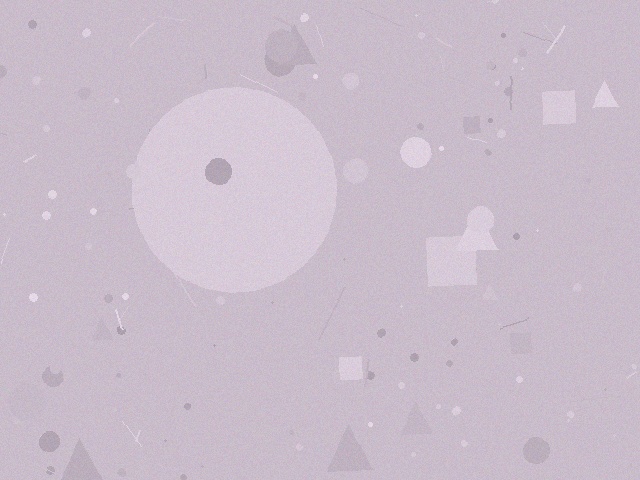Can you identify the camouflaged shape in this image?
The camouflaged shape is a circle.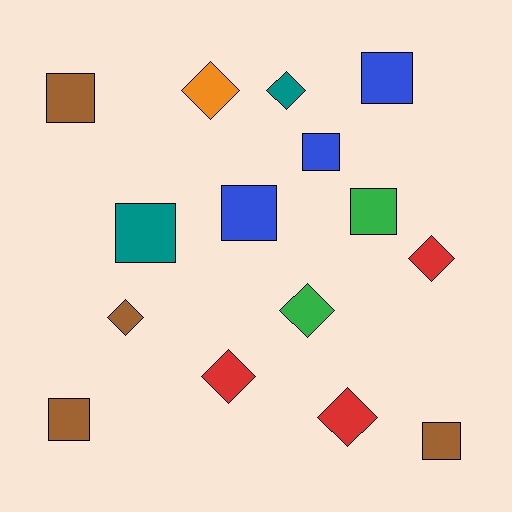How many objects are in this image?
There are 15 objects.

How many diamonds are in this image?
There are 7 diamonds.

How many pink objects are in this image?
There are no pink objects.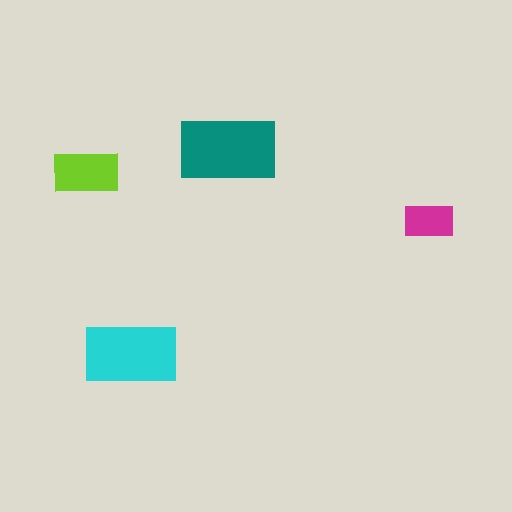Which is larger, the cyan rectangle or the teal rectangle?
The teal one.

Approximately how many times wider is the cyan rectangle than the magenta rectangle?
About 2 times wider.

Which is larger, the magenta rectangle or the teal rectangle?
The teal one.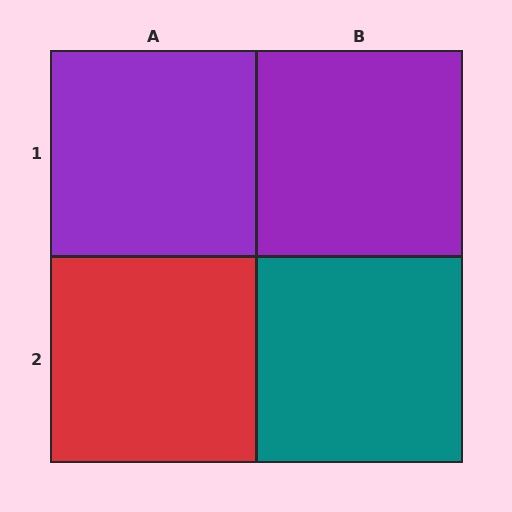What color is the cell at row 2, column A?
Red.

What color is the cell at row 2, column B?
Teal.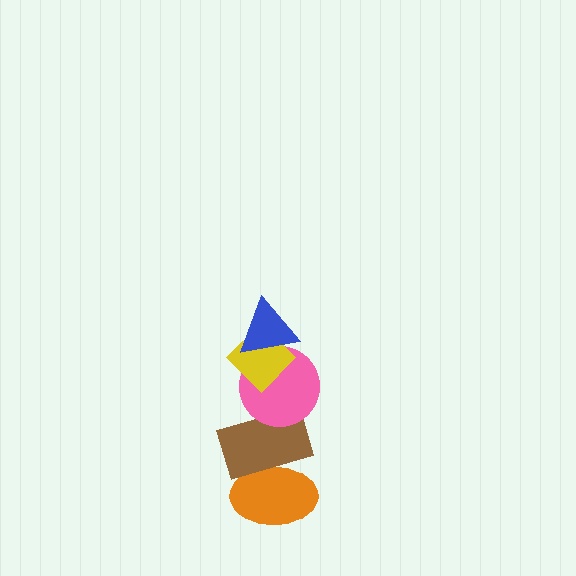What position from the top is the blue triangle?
The blue triangle is 1st from the top.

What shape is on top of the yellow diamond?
The blue triangle is on top of the yellow diamond.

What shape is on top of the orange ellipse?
The brown rectangle is on top of the orange ellipse.